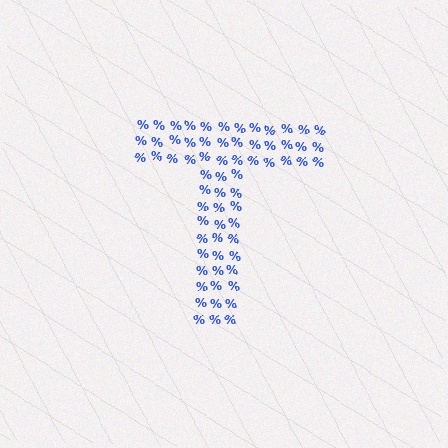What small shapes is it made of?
It is made of small percent signs.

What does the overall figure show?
The overall figure shows the letter T.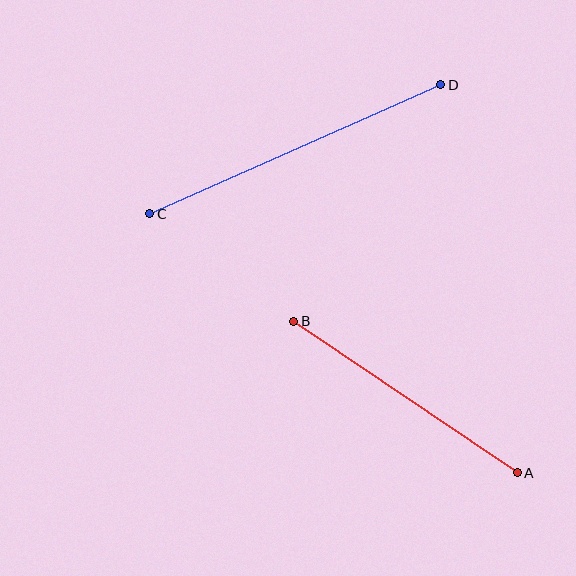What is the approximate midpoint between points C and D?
The midpoint is at approximately (295, 149) pixels.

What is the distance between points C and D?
The distance is approximately 318 pixels.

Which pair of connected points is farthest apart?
Points C and D are farthest apart.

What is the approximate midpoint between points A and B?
The midpoint is at approximately (405, 397) pixels.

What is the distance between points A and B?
The distance is approximately 270 pixels.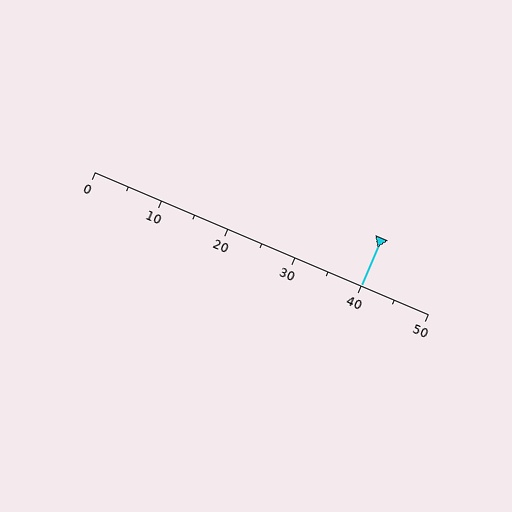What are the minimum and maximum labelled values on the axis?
The axis runs from 0 to 50.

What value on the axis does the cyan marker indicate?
The marker indicates approximately 40.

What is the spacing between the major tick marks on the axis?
The major ticks are spaced 10 apart.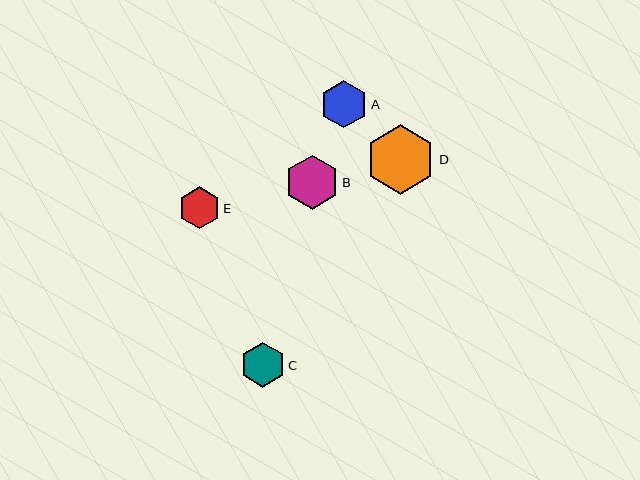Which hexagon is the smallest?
Hexagon E is the smallest with a size of approximately 42 pixels.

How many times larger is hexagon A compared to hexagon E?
Hexagon A is approximately 1.1 times the size of hexagon E.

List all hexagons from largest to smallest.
From largest to smallest: D, B, A, C, E.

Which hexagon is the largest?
Hexagon D is the largest with a size of approximately 70 pixels.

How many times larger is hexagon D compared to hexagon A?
Hexagon D is approximately 1.5 times the size of hexagon A.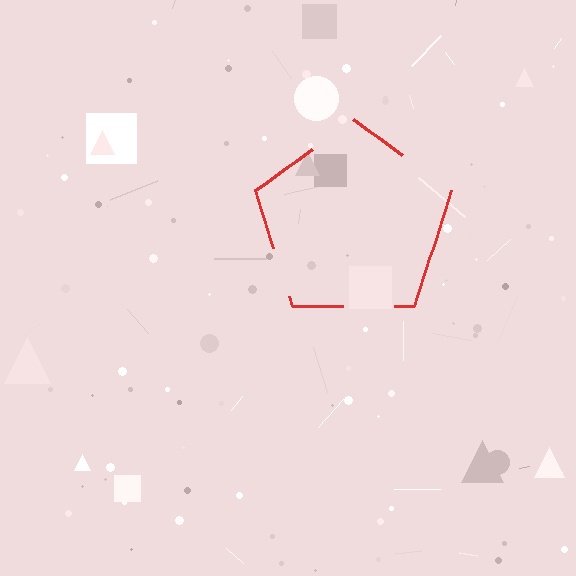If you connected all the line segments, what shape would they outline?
They would outline a pentagon.